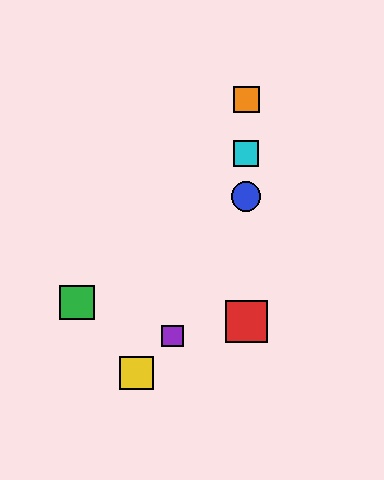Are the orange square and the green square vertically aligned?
No, the orange square is at x≈246 and the green square is at x≈77.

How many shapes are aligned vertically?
4 shapes (the red square, the blue circle, the orange square, the cyan square) are aligned vertically.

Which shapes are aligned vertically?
The red square, the blue circle, the orange square, the cyan square are aligned vertically.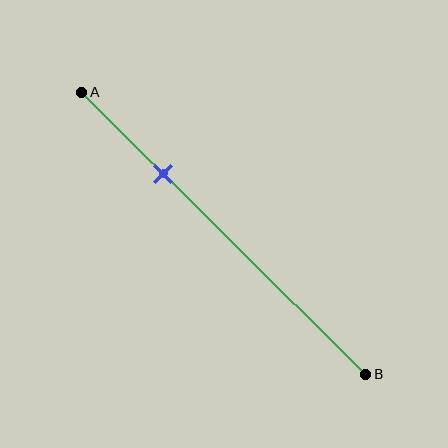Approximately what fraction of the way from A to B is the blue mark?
The blue mark is approximately 30% of the way from A to B.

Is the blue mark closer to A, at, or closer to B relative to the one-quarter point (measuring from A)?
The blue mark is closer to point B than the one-quarter point of segment AB.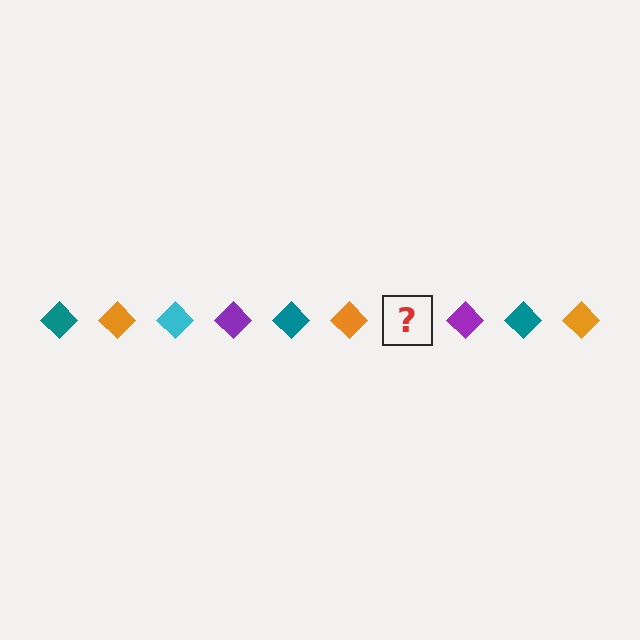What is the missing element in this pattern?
The missing element is a cyan diamond.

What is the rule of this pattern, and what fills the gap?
The rule is that the pattern cycles through teal, orange, cyan, purple diamonds. The gap should be filled with a cyan diamond.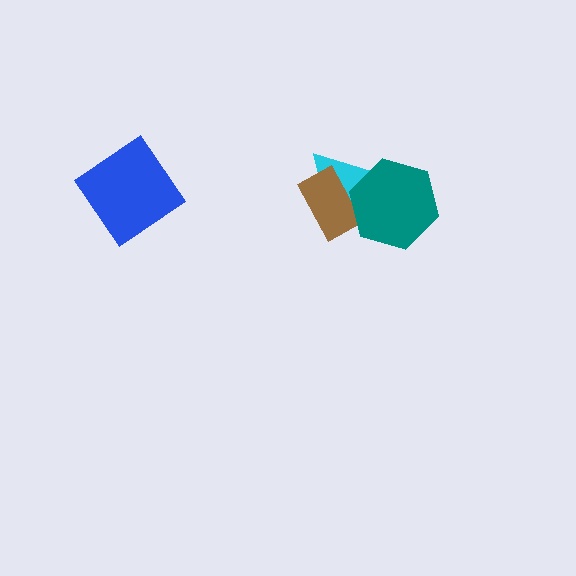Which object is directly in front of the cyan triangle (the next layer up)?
The brown rectangle is directly in front of the cyan triangle.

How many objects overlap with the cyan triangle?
2 objects overlap with the cyan triangle.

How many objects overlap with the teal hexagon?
2 objects overlap with the teal hexagon.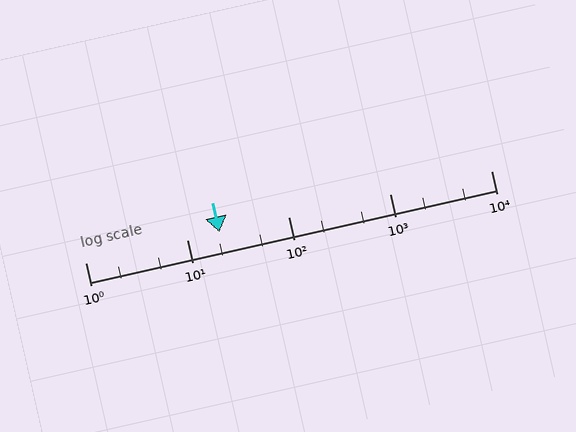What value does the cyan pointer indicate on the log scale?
The pointer indicates approximately 21.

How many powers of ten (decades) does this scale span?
The scale spans 4 decades, from 1 to 10000.